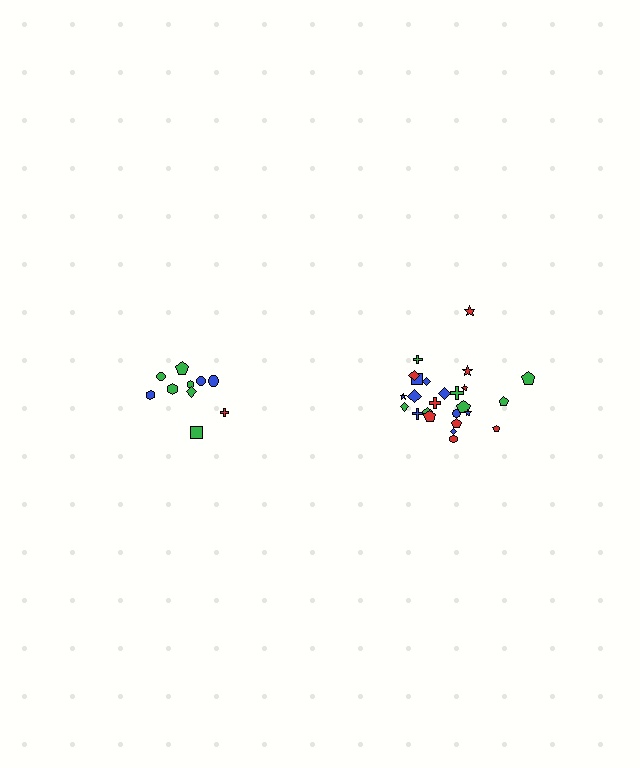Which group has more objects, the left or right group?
The right group.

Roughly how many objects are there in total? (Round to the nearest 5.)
Roughly 35 objects in total.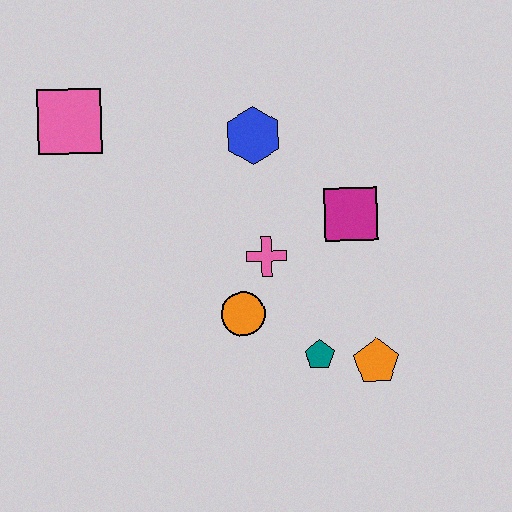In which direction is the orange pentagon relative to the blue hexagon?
The orange pentagon is below the blue hexagon.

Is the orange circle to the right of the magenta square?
No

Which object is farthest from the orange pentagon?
The pink square is farthest from the orange pentagon.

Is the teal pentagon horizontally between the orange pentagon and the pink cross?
Yes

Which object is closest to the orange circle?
The pink cross is closest to the orange circle.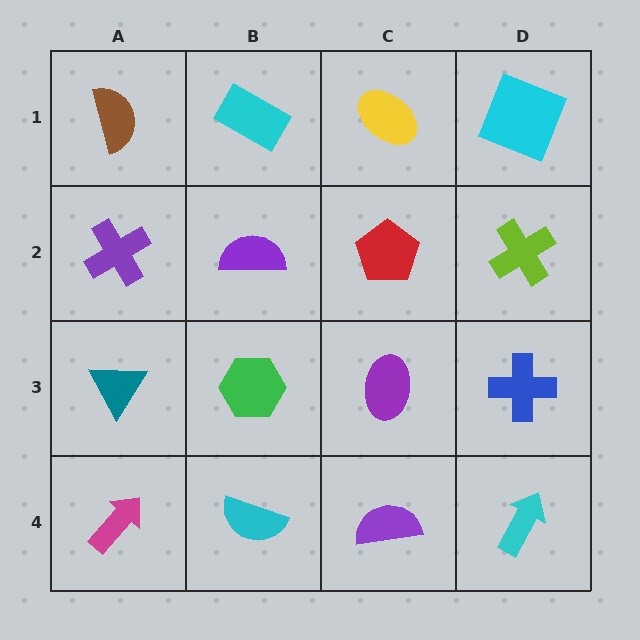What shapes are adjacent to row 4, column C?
A purple ellipse (row 3, column C), a cyan semicircle (row 4, column B), a cyan arrow (row 4, column D).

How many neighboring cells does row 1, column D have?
2.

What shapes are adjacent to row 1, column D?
A lime cross (row 2, column D), a yellow ellipse (row 1, column C).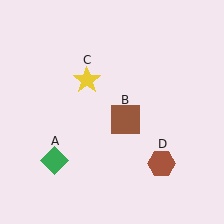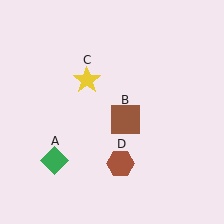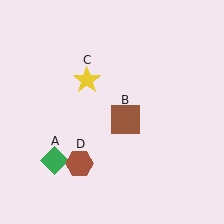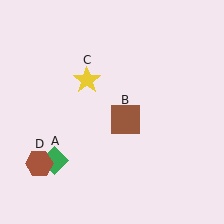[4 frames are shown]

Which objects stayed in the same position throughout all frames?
Green diamond (object A) and brown square (object B) and yellow star (object C) remained stationary.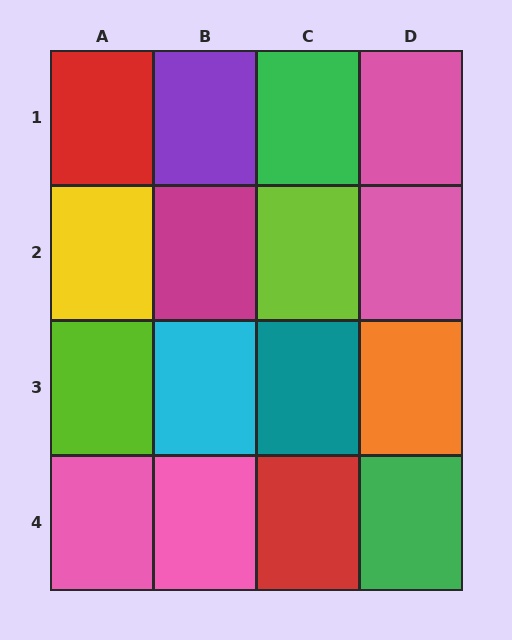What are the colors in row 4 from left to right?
Pink, pink, red, green.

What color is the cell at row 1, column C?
Green.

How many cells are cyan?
1 cell is cyan.